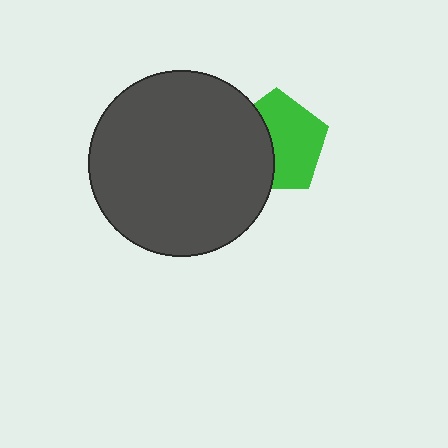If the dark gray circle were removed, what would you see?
You would see the complete green pentagon.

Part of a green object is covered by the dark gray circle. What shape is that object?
It is a pentagon.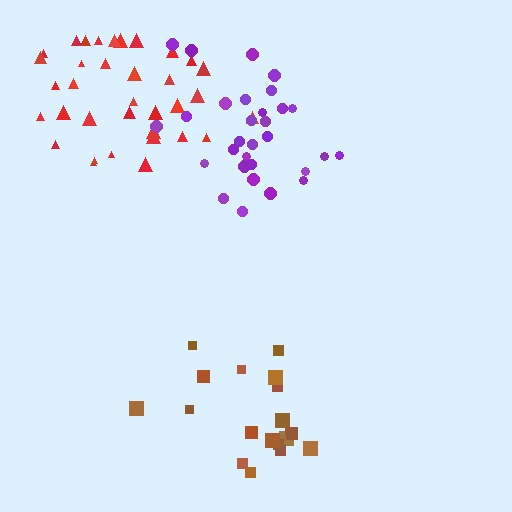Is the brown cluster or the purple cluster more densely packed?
Purple.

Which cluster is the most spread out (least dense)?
Brown.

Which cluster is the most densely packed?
Red.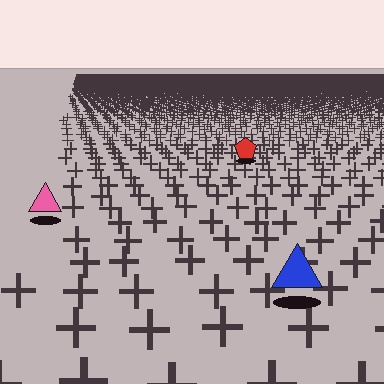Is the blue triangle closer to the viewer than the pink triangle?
Yes. The blue triangle is closer — you can tell from the texture gradient: the ground texture is coarser near it.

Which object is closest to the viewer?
The blue triangle is closest. The texture marks near it are larger and more spread out.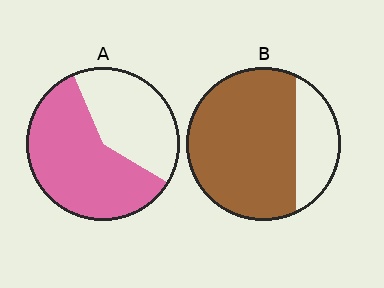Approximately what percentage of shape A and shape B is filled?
A is approximately 60% and B is approximately 75%.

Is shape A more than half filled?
Yes.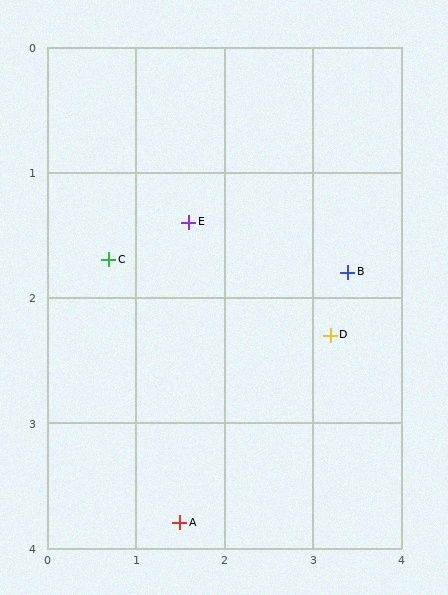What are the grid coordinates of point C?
Point C is at approximately (0.7, 1.7).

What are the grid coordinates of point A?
Point A is at approximately (1.5, 3.8).